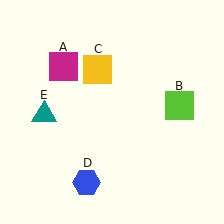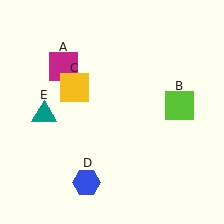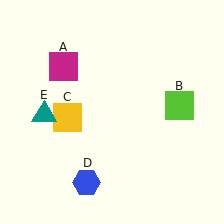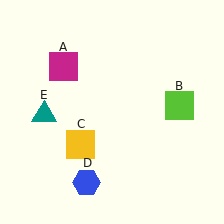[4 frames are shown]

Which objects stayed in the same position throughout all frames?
Magenta square (object A) and lime square (object B) and blue hexagon (object D) and teal triangle (object E) remained stationary.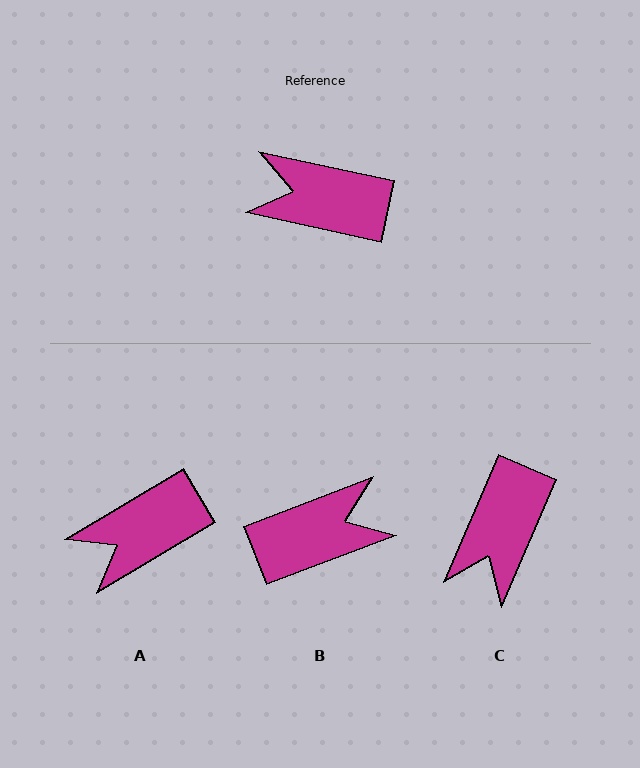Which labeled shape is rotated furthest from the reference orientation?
B, about 147 degrees away.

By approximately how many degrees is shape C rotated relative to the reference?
Approximately 79 degrees counter-clockwise.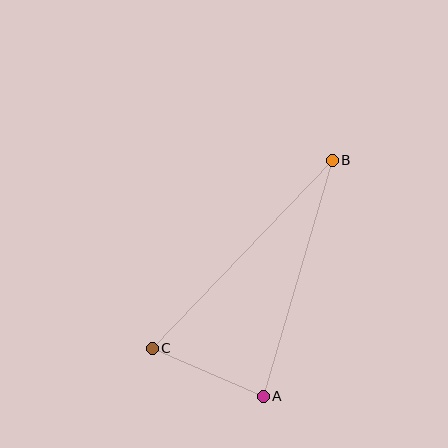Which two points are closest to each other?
Points A and C are closest to each other.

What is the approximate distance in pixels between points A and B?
The distance between A and B is approximately 246 pixels.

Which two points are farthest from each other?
Points B and C are farthest from each other.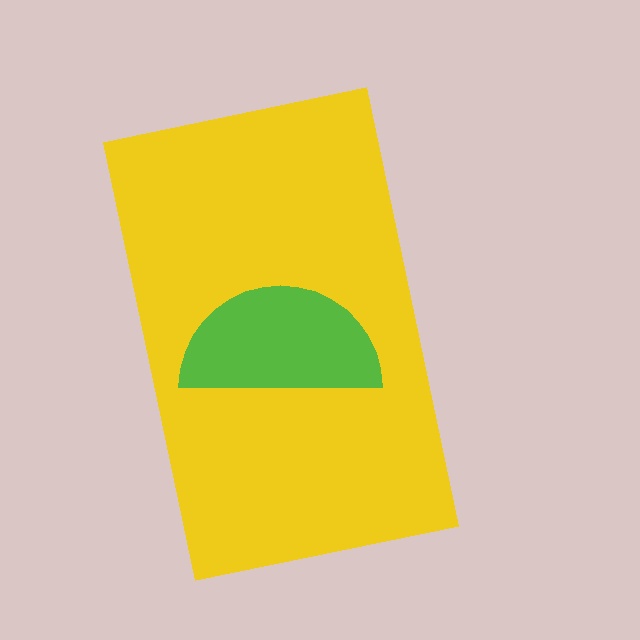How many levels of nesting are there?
2.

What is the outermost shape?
The yellow rectangle.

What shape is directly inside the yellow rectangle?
The lime semicircle.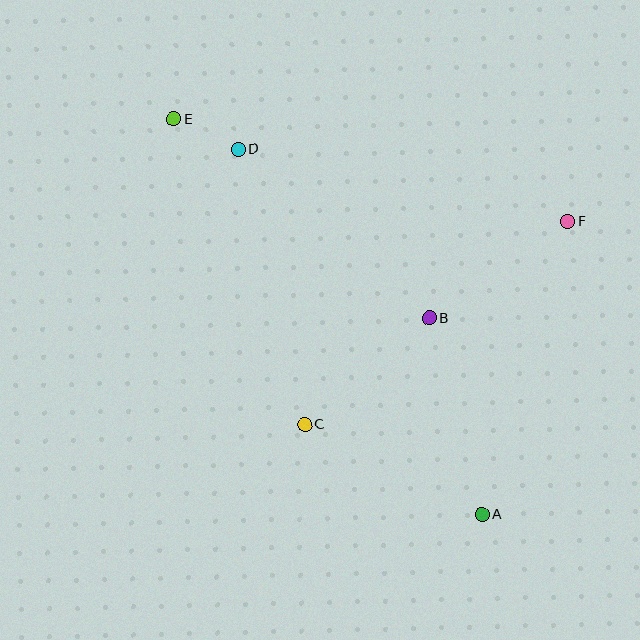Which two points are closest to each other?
Points D and E are closest to each other.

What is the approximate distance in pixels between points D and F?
The distance between D and F is approximately 338 pixels.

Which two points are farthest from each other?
Points A and E are farthest from each other.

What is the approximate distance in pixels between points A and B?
The distance between A and B is approximately 203 pixels.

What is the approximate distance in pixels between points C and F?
The distance between C and F is approximately 332 pixels.